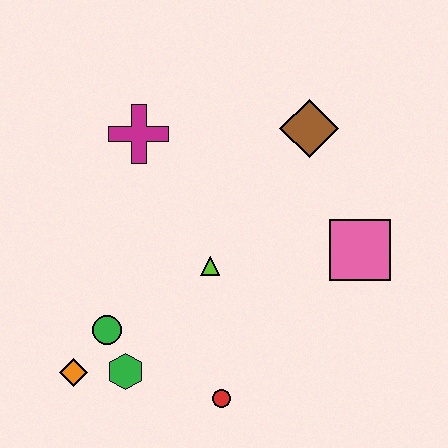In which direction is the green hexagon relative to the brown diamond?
The green hexagon is below the brown diamond.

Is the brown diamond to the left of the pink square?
Yes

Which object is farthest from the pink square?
The orange diamond is farthest from the pink square.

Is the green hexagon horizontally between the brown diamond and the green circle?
Yes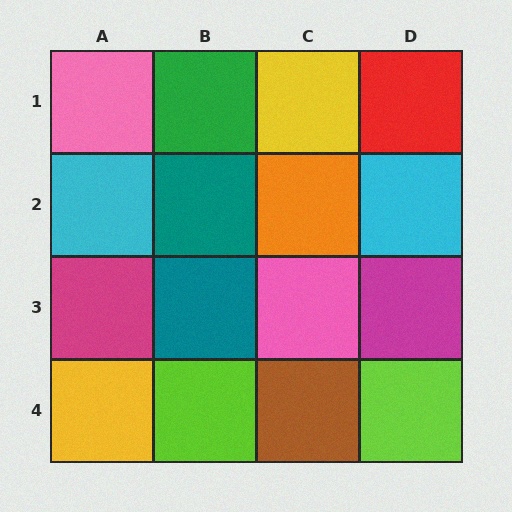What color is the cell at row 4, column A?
Yellow.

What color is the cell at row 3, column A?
Magenta.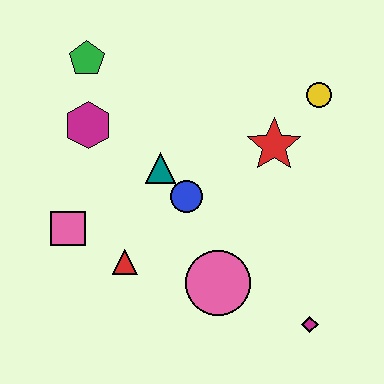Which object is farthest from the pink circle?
The green pentagon is farthest from the pink circle.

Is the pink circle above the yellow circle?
No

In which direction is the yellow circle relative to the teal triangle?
The yellow circle is to the right of the teal triangle.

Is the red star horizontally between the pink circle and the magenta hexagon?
No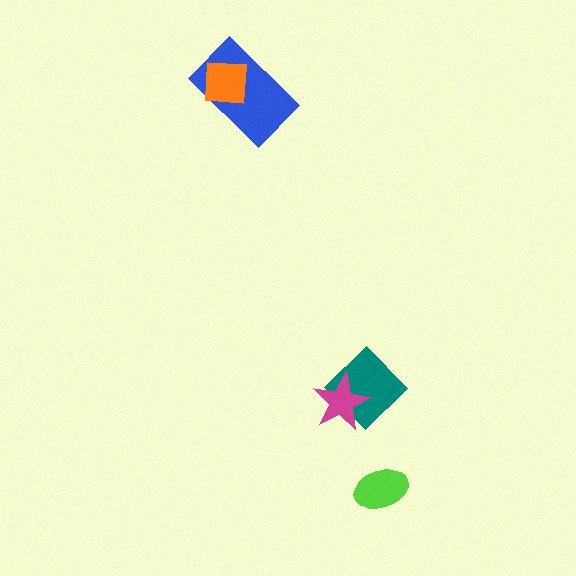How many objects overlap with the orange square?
1 object overlaps with the orange square.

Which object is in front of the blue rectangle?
The orange square is in front of the blue rectangle.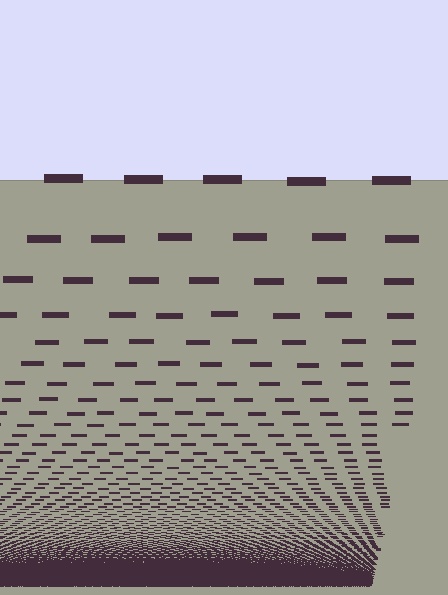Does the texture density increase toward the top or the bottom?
Density increases toward the bottom.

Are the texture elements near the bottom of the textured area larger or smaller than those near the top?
Smaller. The gradient is inverted — elements near the bottom are smaller and denser.